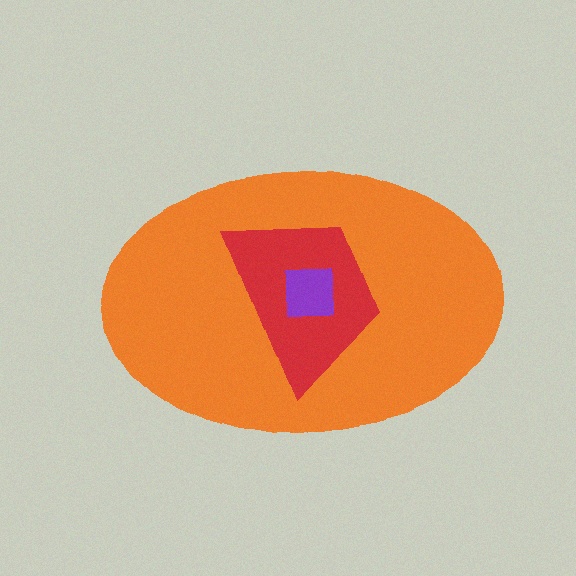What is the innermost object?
The purple square.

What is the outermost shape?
The orange ellipse.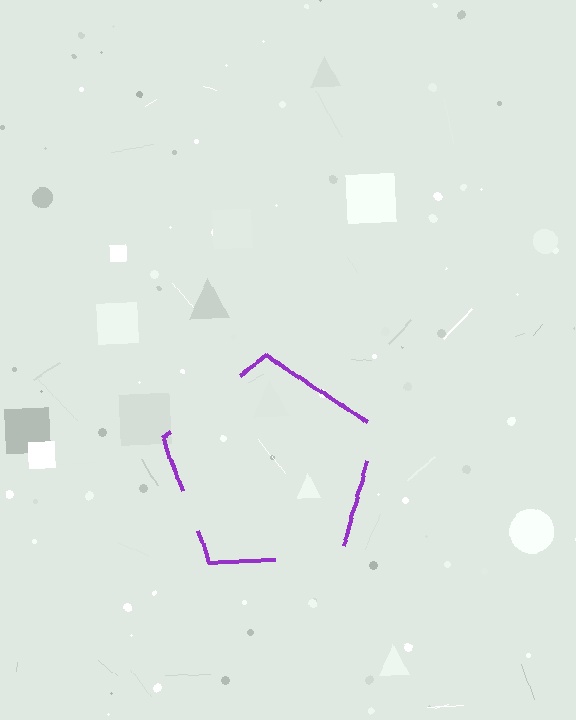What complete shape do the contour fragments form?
The contour fragments form a pentagon.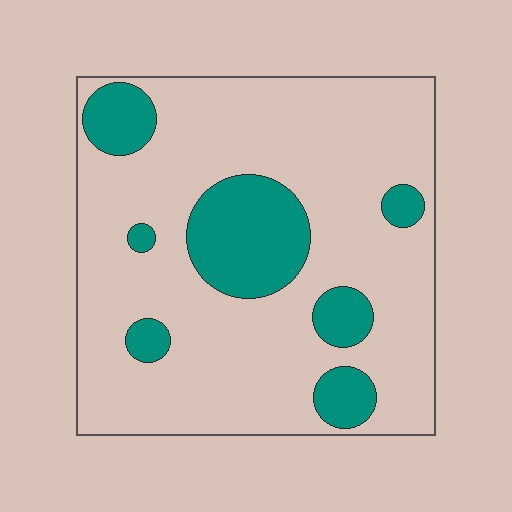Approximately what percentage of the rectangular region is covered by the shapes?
Approximately 20%.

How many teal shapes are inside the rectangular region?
7.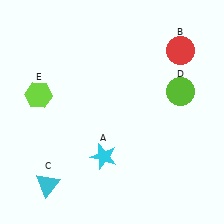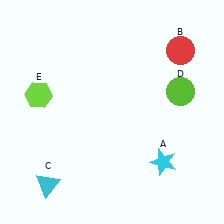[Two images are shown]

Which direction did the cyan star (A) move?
The cyan star (A) moved right.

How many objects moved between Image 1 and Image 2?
1 object moved between the two images.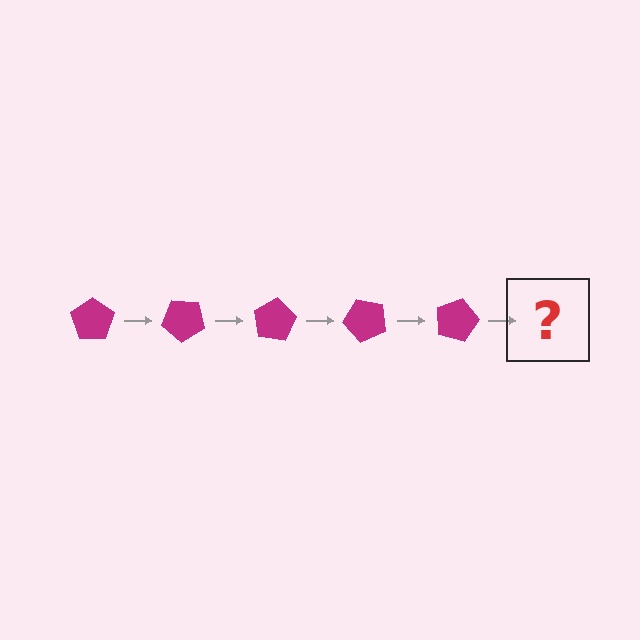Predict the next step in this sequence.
The next step is a magenta pentagon rotated 200 degrees.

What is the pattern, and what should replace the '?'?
The pattern is that the pentagon rotates 40 degrees each step. The '?' should be a magenta pentagon rotated 200 degrees.